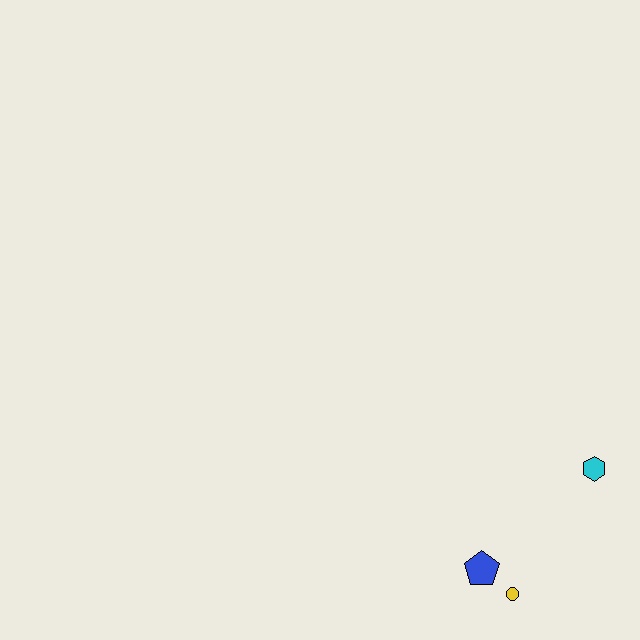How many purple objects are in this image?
There are no purple objects.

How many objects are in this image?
There are 3 objects.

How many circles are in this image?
There is 1 circle.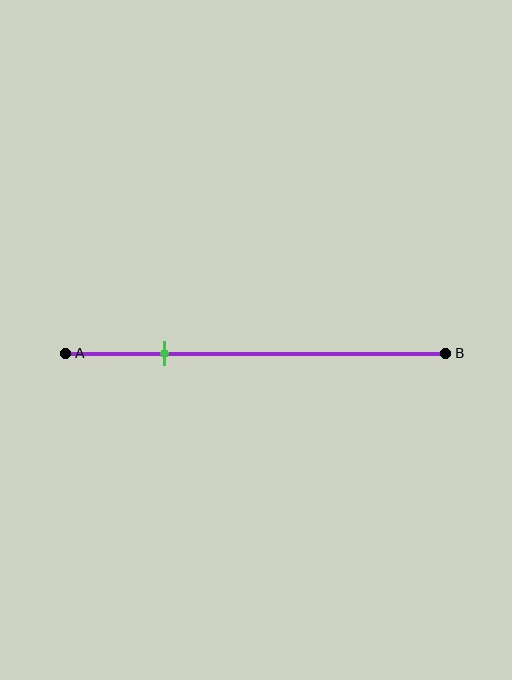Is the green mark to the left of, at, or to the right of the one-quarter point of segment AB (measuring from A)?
The green mark is approximately at the one-quarter point of segment AB.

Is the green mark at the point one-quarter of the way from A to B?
Yes, the mark is approximately at the one-quarter point.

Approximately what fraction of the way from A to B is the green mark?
The green mark is approximately 25% of the way from A to B.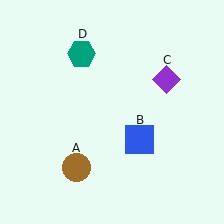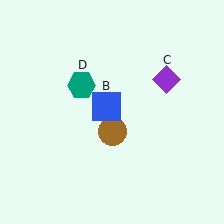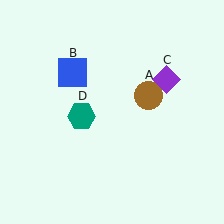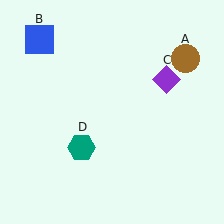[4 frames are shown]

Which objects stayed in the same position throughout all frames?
Purple diamond (object C) remained stationary.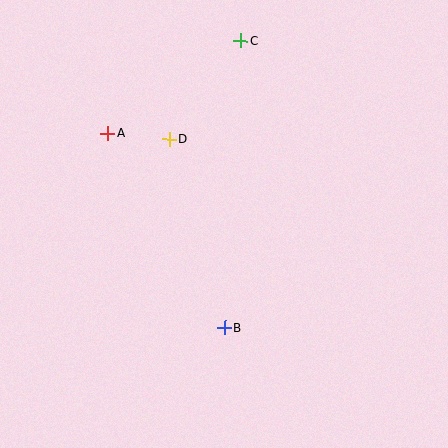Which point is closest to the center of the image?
Point D at (169, 139) is closest to the center.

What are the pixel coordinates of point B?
Point B is at (225, 328).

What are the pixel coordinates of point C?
Point C is at (241, 40).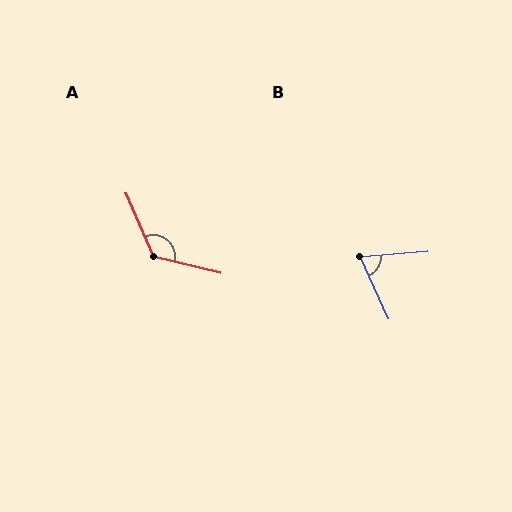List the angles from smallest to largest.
B (70°), A (127°).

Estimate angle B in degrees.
Approximately 70 degrees.